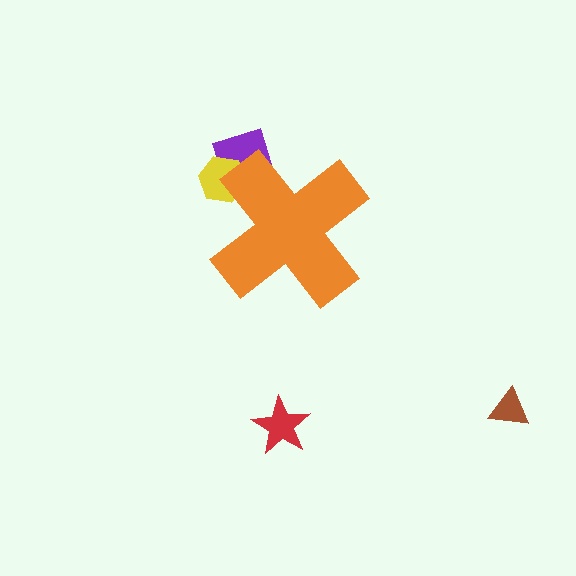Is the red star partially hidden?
No, the red star is fully visible.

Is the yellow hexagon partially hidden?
Yes, the yellow hexagon is partially hidden behind the orange cross.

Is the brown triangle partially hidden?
No, the brown triangle is fully visible.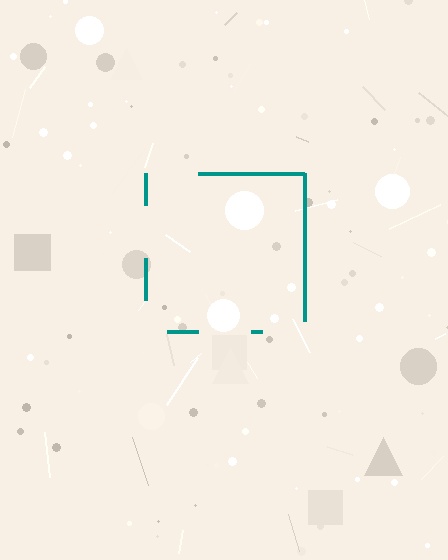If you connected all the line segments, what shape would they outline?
They would outline a square.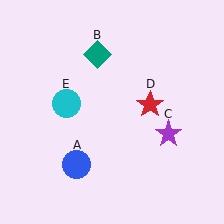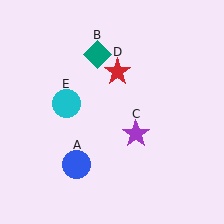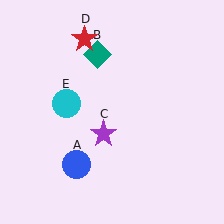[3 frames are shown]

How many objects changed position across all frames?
2 objects changed position: purple star (object C), red star (object D).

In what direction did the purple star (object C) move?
The purple star (object C) moved left.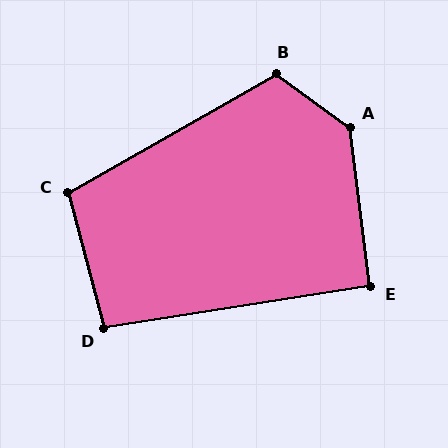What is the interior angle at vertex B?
Approximately 114 degrees (obtuse).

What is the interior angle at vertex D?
Approximately 96 degrees (obtuse).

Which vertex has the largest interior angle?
A, at approximately 133 degrees.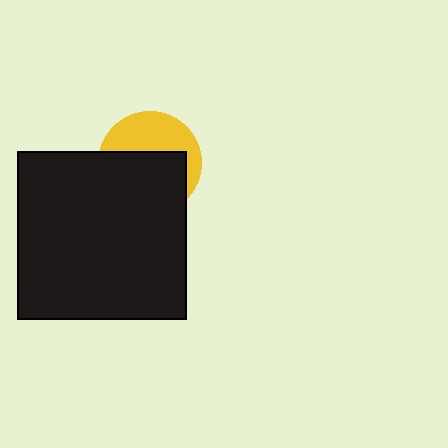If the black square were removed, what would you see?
You would see the complete yellow circle.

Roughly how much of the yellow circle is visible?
A small part of it is visible (roughly 42%).